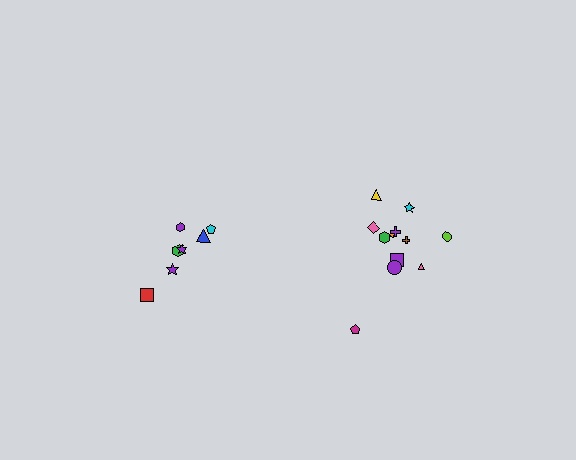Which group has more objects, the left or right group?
The right group.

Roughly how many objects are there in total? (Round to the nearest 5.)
Roughly 20 objects in total.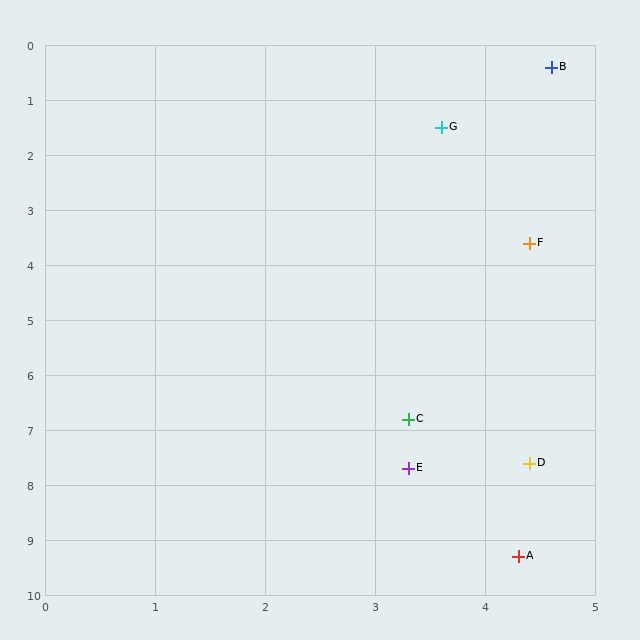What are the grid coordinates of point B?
Point B is at approximately (4.6, 0.4).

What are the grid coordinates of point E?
Point E is at approximately (3.3, 7.7).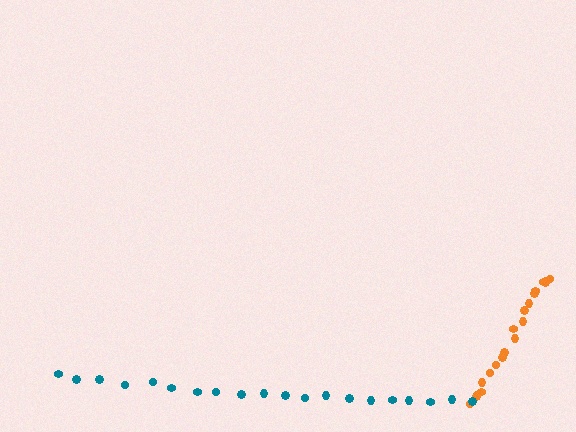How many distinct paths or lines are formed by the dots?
There are 2 distinct paths.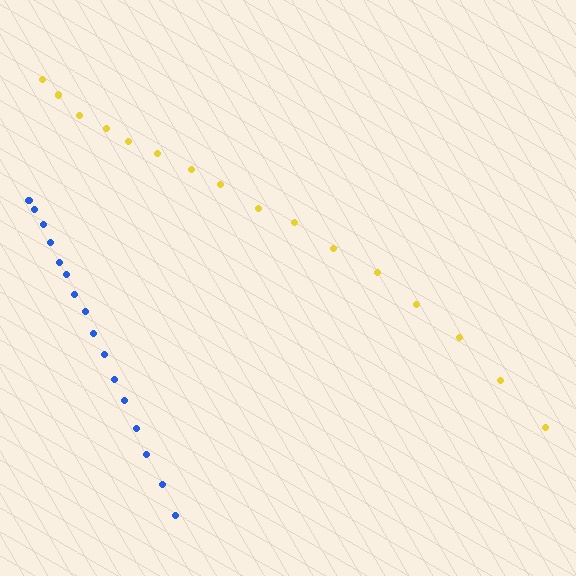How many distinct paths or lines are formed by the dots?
There are 2 distinct paths.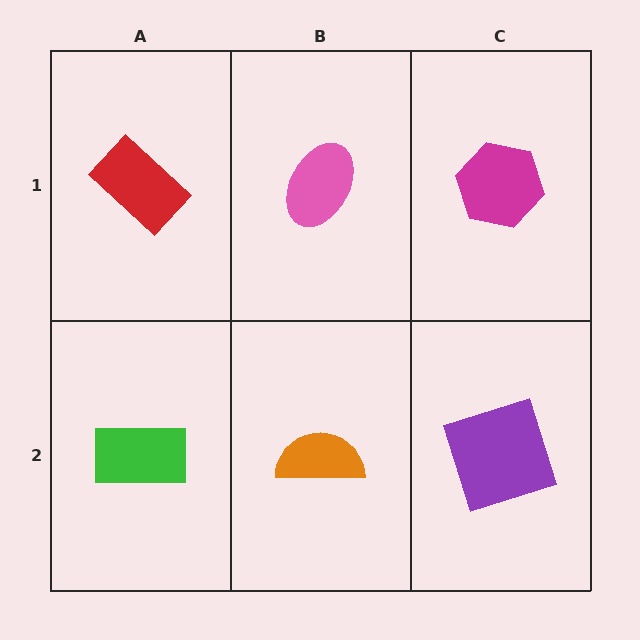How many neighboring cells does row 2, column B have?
3.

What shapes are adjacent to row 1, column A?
A green rectangle (row 2, column A), a pink ellipse (row 1, column B).